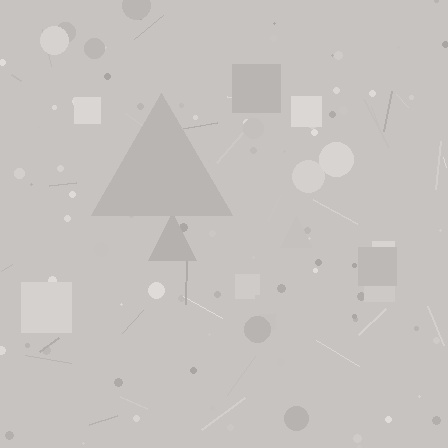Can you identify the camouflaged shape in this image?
The camouflaged shape is a triangle.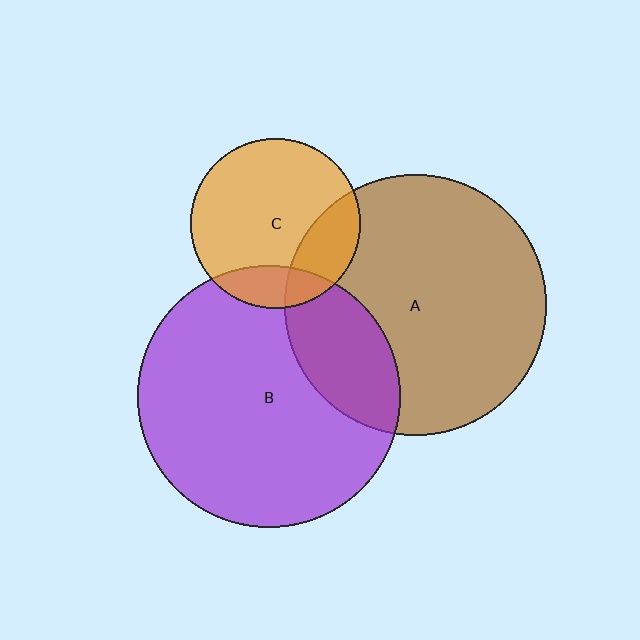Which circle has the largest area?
Circle B (purple).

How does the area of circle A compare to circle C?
Approximately 2.4 times.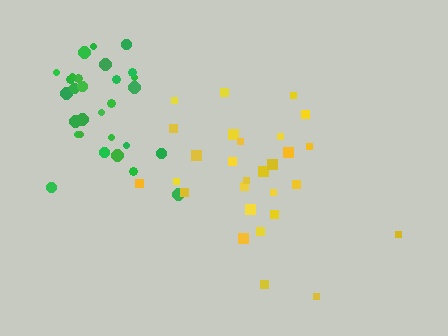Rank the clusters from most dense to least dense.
green, yellow.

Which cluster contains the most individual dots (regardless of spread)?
Green (29).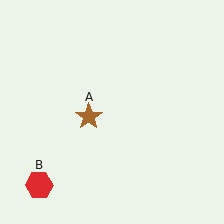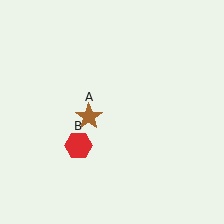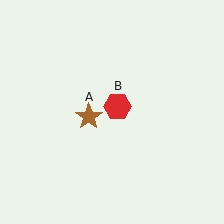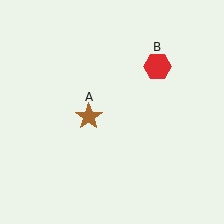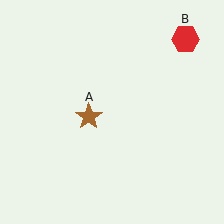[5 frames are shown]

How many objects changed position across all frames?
1 object changed position: red hexagon (object B).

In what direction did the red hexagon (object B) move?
The red hexagon (object B) moved up and to the right.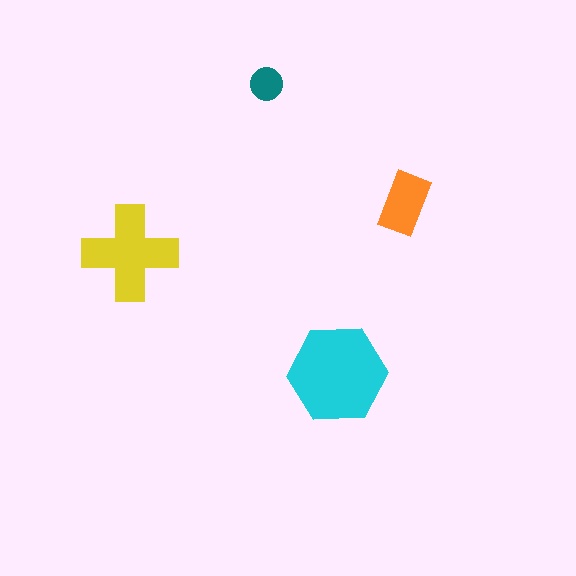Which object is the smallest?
The teal circle.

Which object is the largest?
The cyan hexagon.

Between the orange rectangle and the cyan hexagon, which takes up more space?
The cyan hexagon.